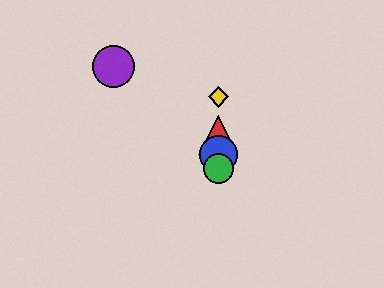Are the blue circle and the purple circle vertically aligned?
No, the blue circle is at x≈218 and the purple circle is at x≈114.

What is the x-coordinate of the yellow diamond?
The yellow diamond is at x≈218.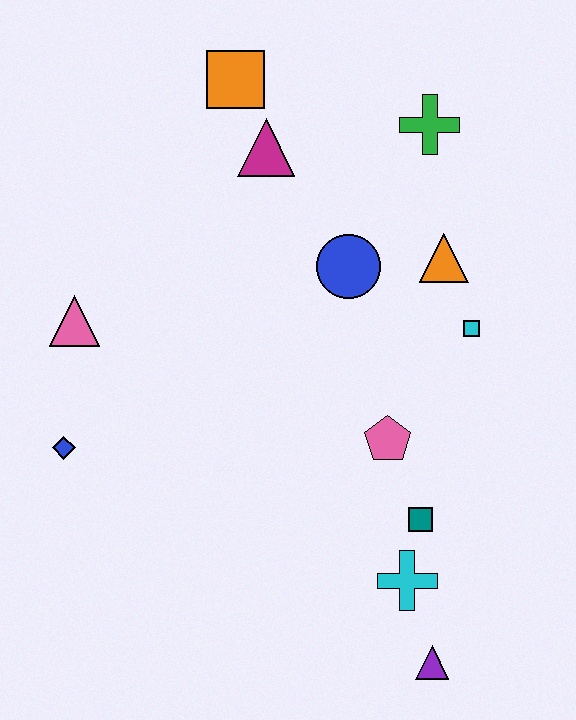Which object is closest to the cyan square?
The orange triangle is closest to the cyan square.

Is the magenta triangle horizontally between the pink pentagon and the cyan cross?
No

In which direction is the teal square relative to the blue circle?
The teal square is below the blue circle.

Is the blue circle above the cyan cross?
Yes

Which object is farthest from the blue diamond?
The green cross is farthest from the blue diamond.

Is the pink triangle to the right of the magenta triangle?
No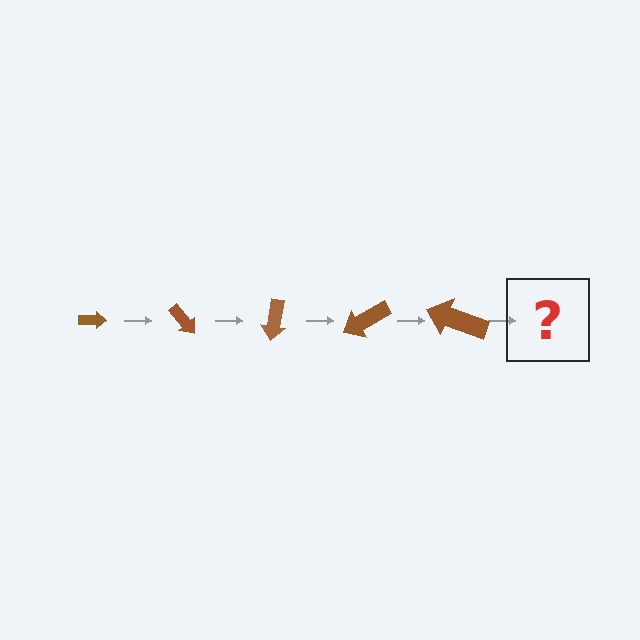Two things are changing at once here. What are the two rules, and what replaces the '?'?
The two rules are that the arrow grows larger each step and it rotates 50 degrees each step. The '?' should be an arrow, larger than the previous one and rotated 250 degrees from the start.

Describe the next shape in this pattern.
It should be an arrow, larger than the previous one and rotated 250 degrees from the start.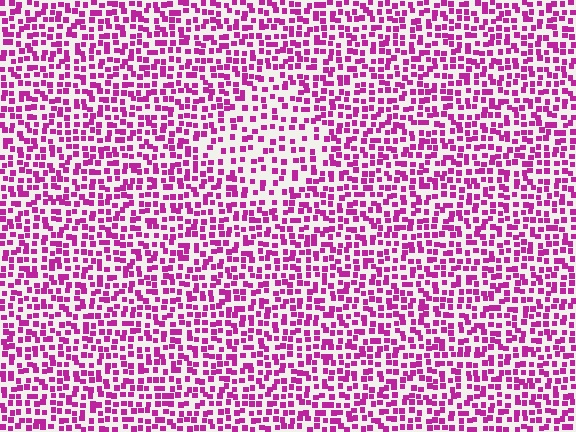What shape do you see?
I see a diamond.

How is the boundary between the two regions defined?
The boundary is defined by a change in element density (approximately 1.7x ratio). All elements are the same color, size, and shape.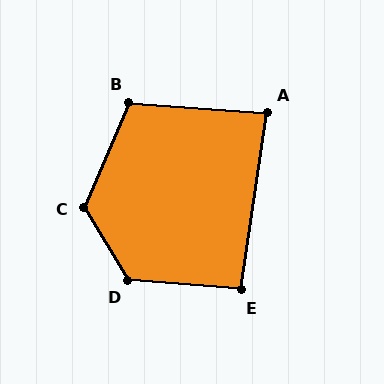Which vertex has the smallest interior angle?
A, at approximately 86 degrees.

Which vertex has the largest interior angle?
C, at approximately 126 degrees.